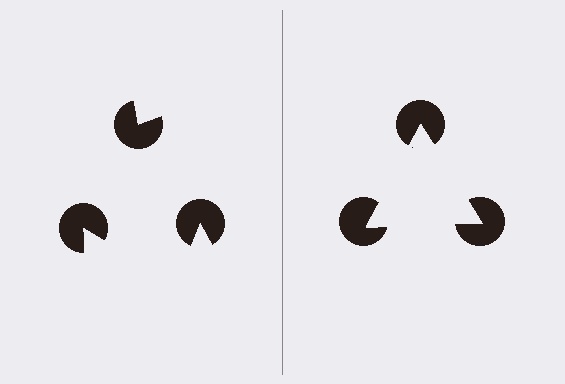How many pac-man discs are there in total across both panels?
6 — 3 on each side.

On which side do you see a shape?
An illusory triangle appears on the right side. On the left side the wedge cuts are rotated, so no coherent shape forms.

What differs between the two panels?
The pac-man discs are positioned identically on both sides; only the wedge orientations differ. On the right they align to a triangle; on the left they are misaligned.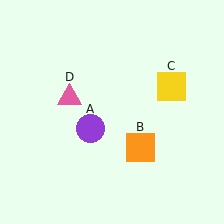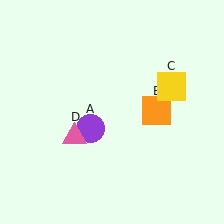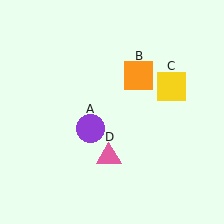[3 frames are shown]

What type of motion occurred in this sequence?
The orange square (object B), pink triangle (object D) rotated counterclockwise around the center of the scene.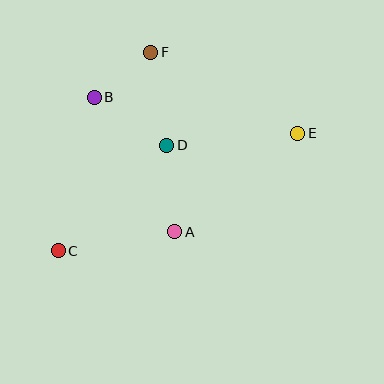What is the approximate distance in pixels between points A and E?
The distance between A and E is approximately 157 pixels.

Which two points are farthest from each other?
Points C and E are farthest from each other.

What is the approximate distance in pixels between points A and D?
The distance between A and D is approximately 87 pixels.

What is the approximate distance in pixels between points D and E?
The distance between D and E is approximately 131 pixels.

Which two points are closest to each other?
Points B and F are closest to each other.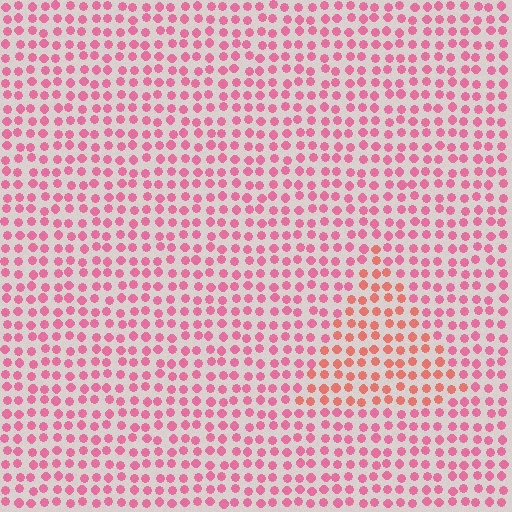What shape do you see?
I see a triangle.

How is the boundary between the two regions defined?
The boundary is defined purely by a slight shift in hue (about 28 degrees). Spacing, size, and orientation are identical on both sides.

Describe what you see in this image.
The image is filled with small pink elements in a uniform arrangement. A triangle-shaped region is visible where the elements are tinted to a slightly different hue, forming a subtle color boundary.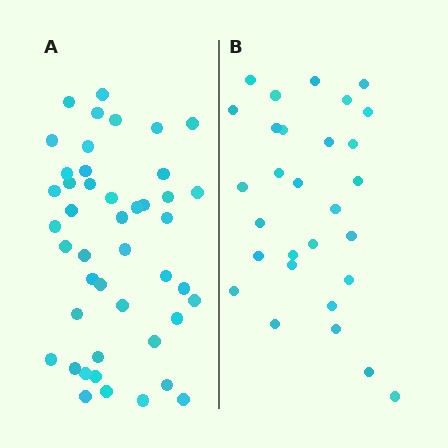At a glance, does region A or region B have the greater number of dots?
Region A (the left region) has more dots.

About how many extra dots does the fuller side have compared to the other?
Region A has approximately 15 more dots than region B.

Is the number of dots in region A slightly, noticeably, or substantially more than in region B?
Region A has substantially more. The ratio is roughly 1.6 to 1.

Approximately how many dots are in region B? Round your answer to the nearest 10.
About 30 dots. (The exact count is 29, which rounds to 30.)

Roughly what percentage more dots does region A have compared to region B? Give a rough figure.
About 55% more.